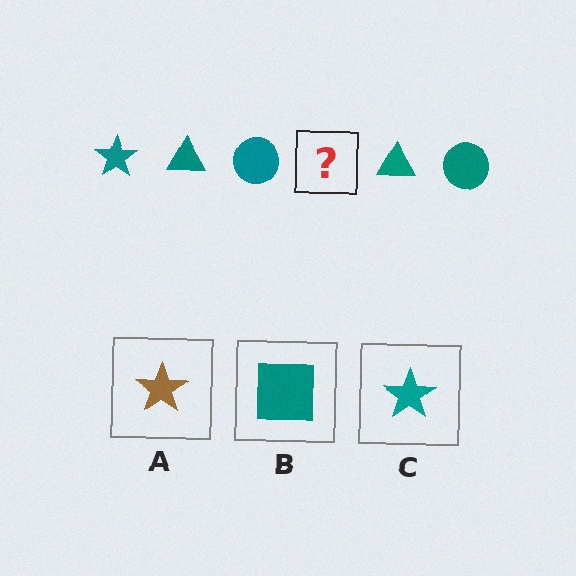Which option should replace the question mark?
Option C.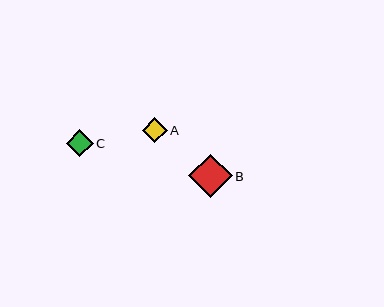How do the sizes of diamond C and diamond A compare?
Diamond C and diamond A are approximately the same size.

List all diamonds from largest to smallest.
From largest to smallest: B, C, A.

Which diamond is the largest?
Diamond B is the largest with a size of approximately 43 pixels.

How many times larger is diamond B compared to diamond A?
Diamond B is approximately 1.7 times the size of diamond A.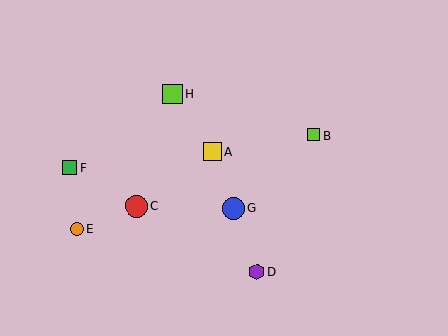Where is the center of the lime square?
The center of the lime square is at (173, 93).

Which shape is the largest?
The red circle (labeled C) is the largest.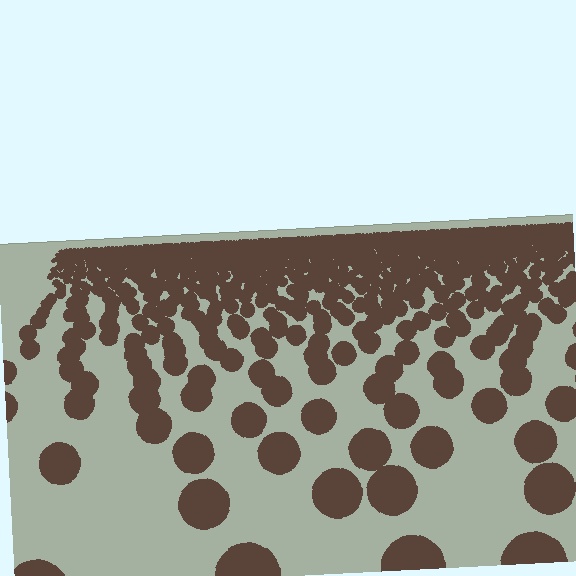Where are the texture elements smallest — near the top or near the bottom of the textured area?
Near the top.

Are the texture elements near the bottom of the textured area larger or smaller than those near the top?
Larger. Near the bottom, elements are closer to the viewer and appear at a bigger on-screen size.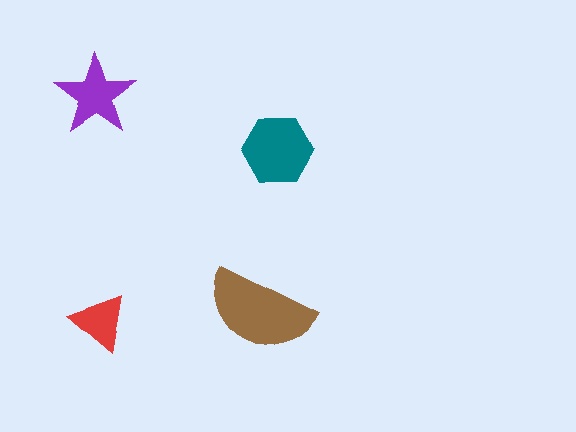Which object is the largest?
The brown semicircle.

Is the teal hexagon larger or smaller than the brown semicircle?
Smaller.